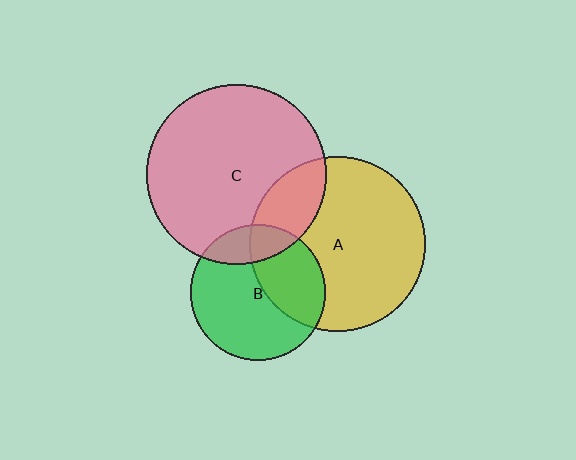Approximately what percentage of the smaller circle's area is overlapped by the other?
Approximately 35%.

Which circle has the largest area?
Circle C (pink).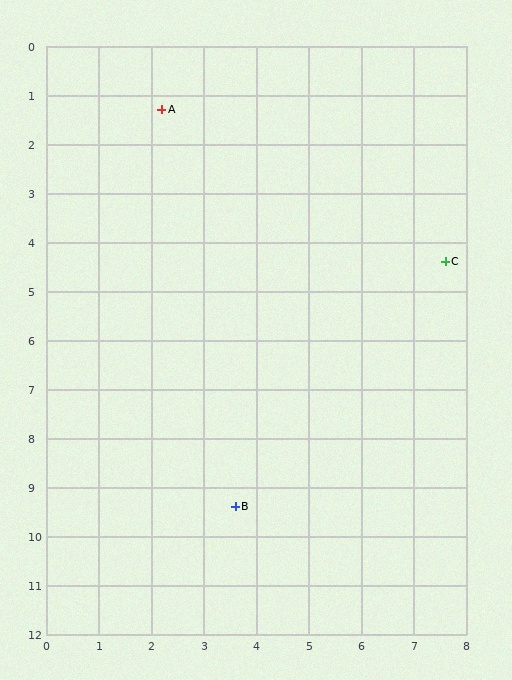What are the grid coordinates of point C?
Point C is at approximately (7.6, 4.4).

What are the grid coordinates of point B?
Point B is at approximately (3.6, 9.4).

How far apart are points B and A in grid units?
Points B and A are about 8.2 grid units apart.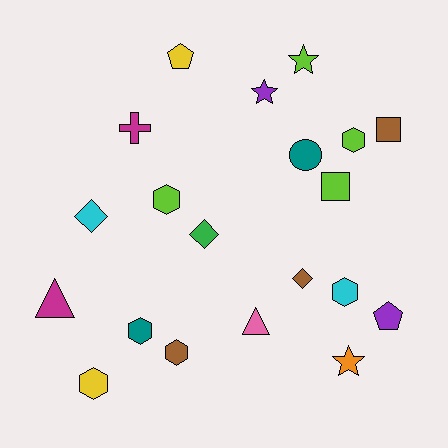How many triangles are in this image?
There are 2 triangles.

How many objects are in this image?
There are 20 objects.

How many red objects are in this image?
There are no red objects.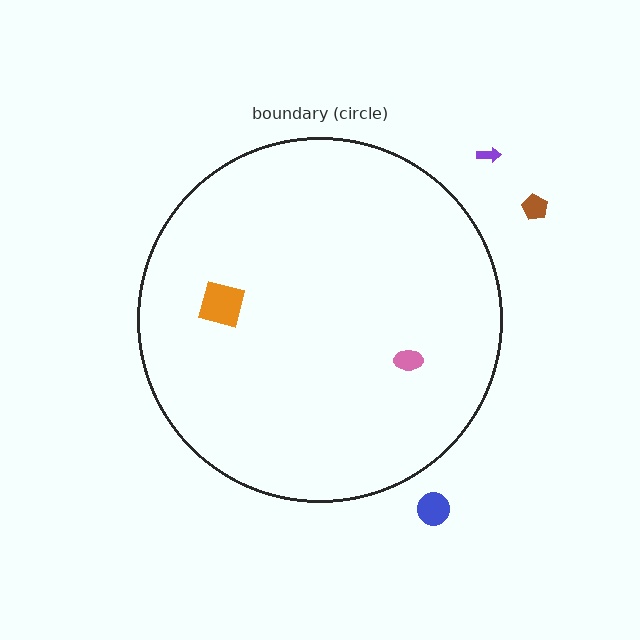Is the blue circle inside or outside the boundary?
Outside.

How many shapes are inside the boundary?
2 inside, 3 outside.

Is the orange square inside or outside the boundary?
Inside.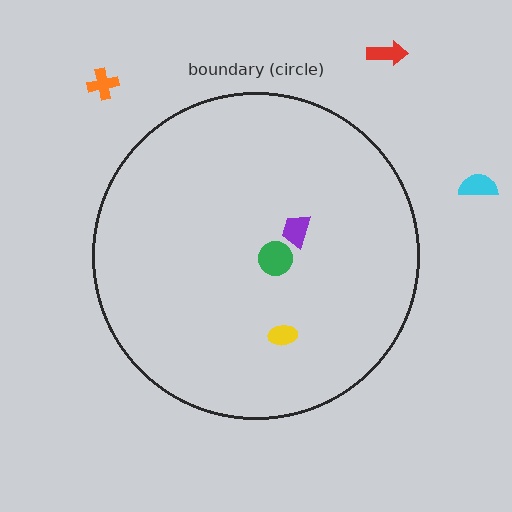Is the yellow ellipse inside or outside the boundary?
Inside.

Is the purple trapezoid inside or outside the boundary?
Inside.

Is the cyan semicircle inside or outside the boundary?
Outside.